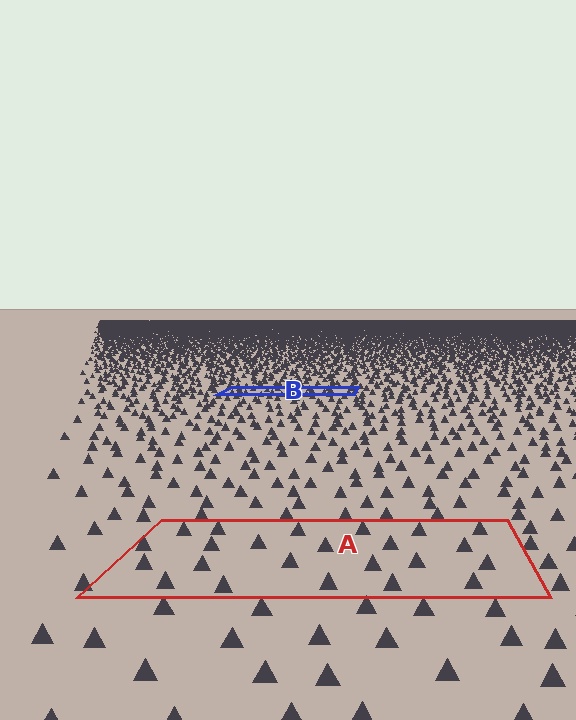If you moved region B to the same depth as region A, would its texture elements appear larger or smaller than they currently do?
They would appear larger. At a closer depth, the same texture elements are projected at a bigger on-screen size.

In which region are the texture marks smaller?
The texture marks are smaller in region B, because it is farther away.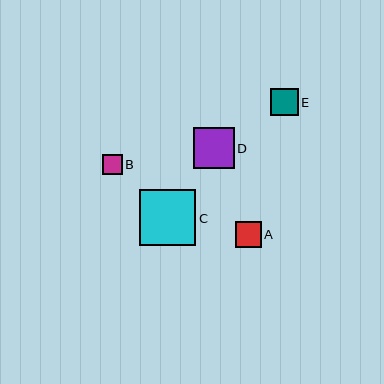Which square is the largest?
Square C is the largest with a size of approximately 56 pixels.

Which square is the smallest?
Square B is the smallest with a size of approximately 20 pixels.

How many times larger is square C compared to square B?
Square C is approximately 2.8 times the size of square B.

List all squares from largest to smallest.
From largest to smallest: C, D, E, A, B.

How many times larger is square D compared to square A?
Square D is approximately 1.6 times the size of square A.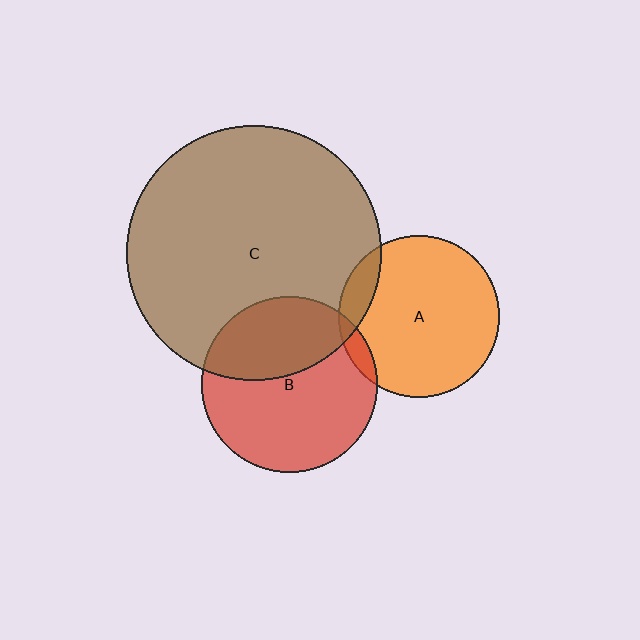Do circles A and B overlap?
Yes.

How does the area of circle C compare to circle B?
Approximately 2.1 times.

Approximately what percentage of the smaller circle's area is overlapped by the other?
Approximately 5%.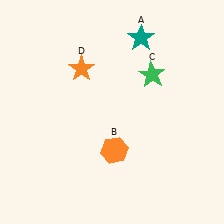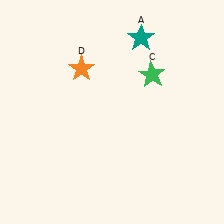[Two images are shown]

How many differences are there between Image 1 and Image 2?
There is 1 difference between the two images.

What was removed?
The orange hexagon (B) was removed in Image 2.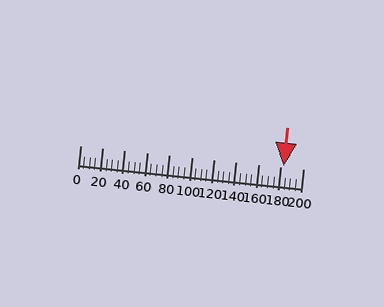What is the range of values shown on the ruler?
The ruler shows values from 0 to 200.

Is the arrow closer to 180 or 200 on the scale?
The arrow is closer to 180.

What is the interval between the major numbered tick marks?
The major tick marks are spaced 20 units apart.